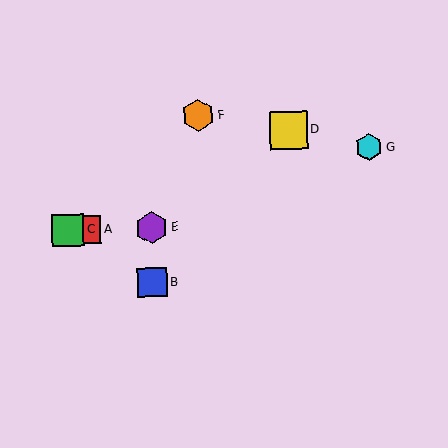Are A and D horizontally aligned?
No, A is at y≈230 and D is at y≈130.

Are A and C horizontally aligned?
Yes, both are at y≈230.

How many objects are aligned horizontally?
3 objects (A, C, E) are aligned horizontally.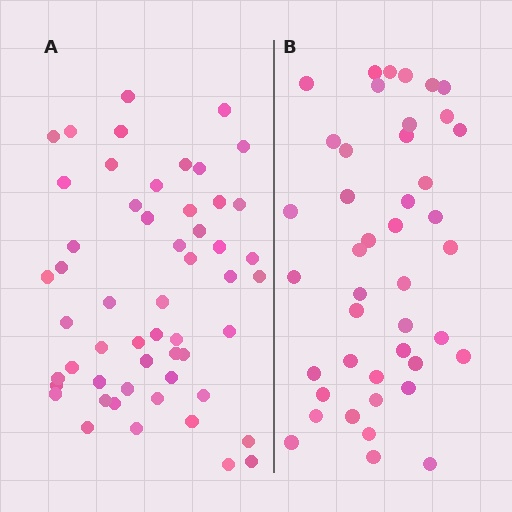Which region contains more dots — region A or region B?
Region A (the left region) has more dots.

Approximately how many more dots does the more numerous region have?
Region A has roughly 12 or so more dots than region B.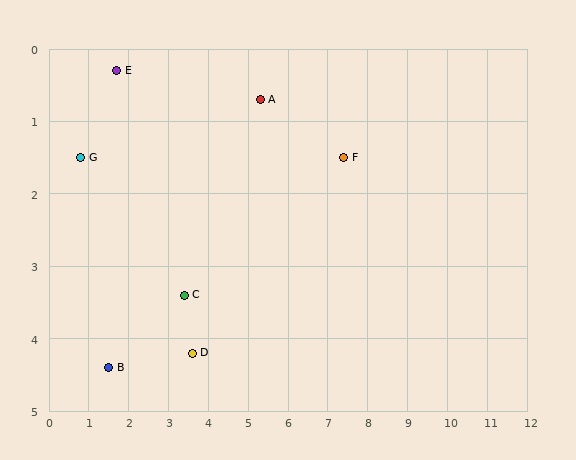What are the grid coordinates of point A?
Point A is at approximately (5.3, 0.7).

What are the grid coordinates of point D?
Point D is at approximately (3.6, 4.2).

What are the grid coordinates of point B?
Point B is at approximately (1.5, 4.4).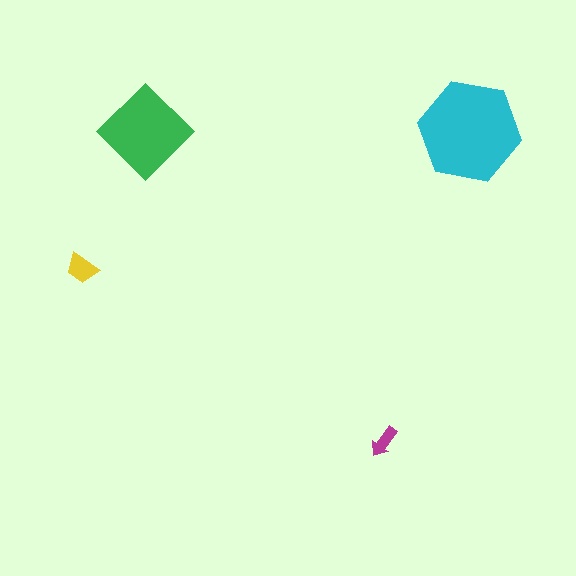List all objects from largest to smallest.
The cyan hexagon, the green diamond, the yellow trapezoid, the magenta arrow.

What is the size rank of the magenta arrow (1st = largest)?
4th.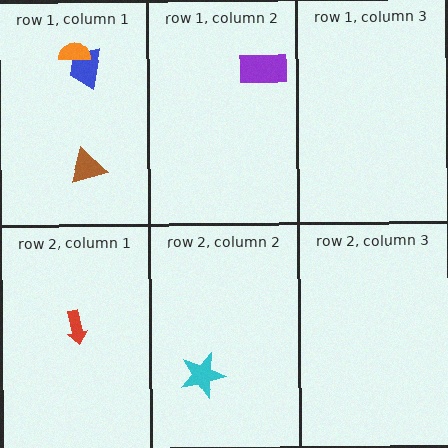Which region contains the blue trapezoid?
The row 1, column 1 region.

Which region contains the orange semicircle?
The row 1, column 1 region.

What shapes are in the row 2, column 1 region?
The red arrow.